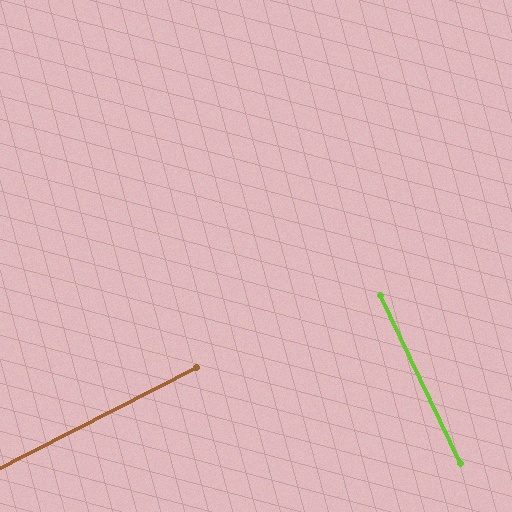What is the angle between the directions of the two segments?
Approximately 88 degrees.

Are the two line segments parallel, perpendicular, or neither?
Perpendicular — they meet at approximately 88°.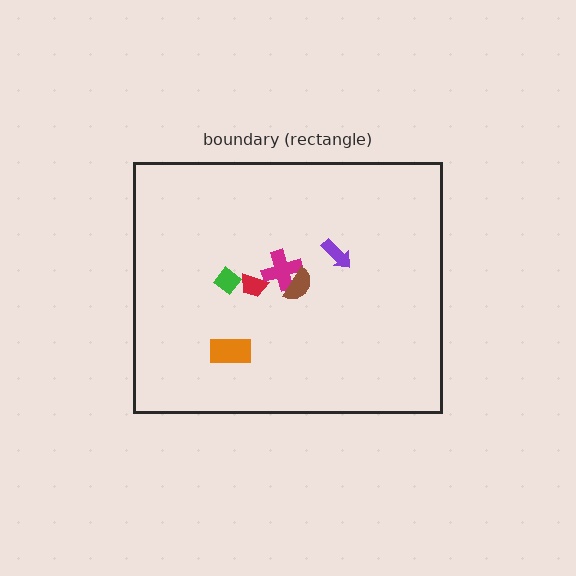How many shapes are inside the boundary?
6 inside, 0 outside.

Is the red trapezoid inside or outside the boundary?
Inside.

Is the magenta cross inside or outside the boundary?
Inside.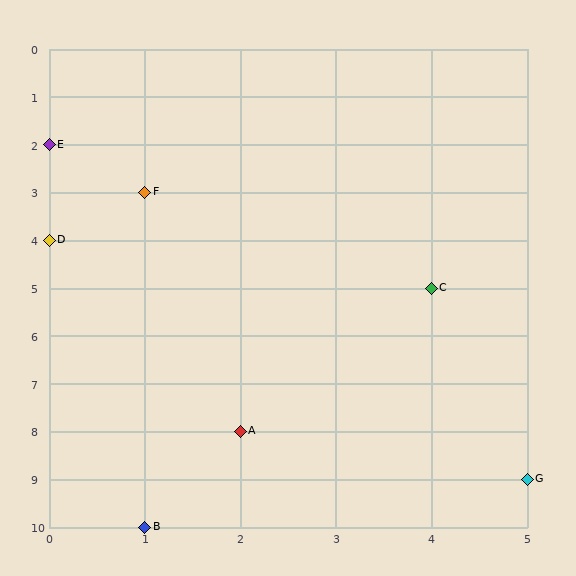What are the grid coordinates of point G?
Point G is at grid coordinates (5, 9).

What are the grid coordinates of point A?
Point A is at grid coordinates (2, 8).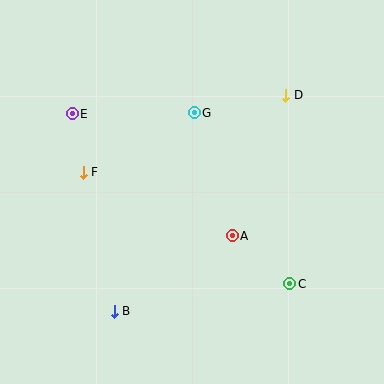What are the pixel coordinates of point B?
Point B is at (114, 311).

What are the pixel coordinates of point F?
Point F is at (83, 172).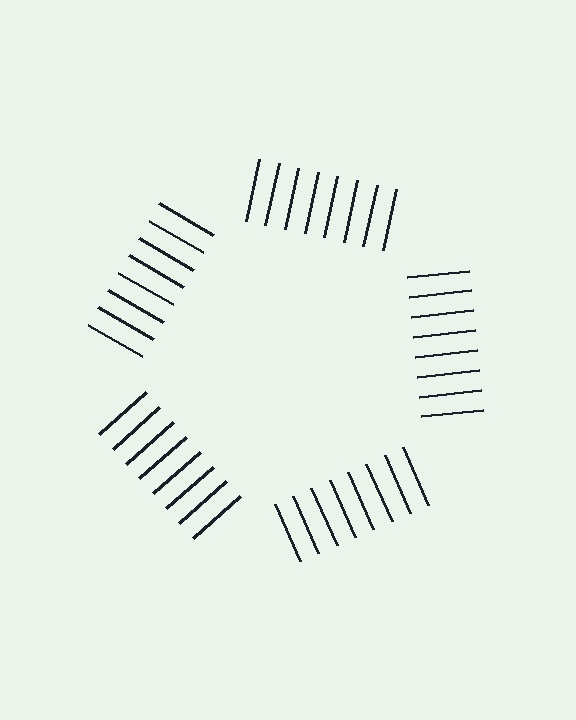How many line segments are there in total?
40 — 8 along each of the 5 edges.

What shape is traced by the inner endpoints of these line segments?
An illusory pentagon — the line segments terminate on its edges but no continuous stroke is drawn.